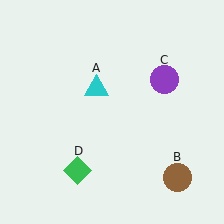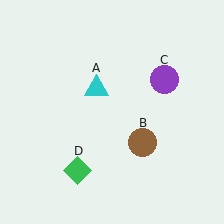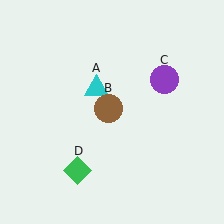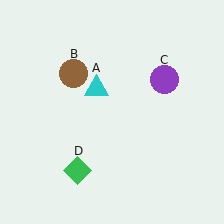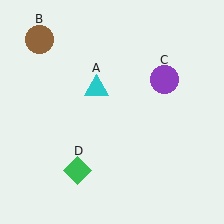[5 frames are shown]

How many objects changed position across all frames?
1 object changed position: brown circle (object B).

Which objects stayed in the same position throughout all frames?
Cyan triangle (object A) and purple circle (object C) and green diamond (object D) remained stationary.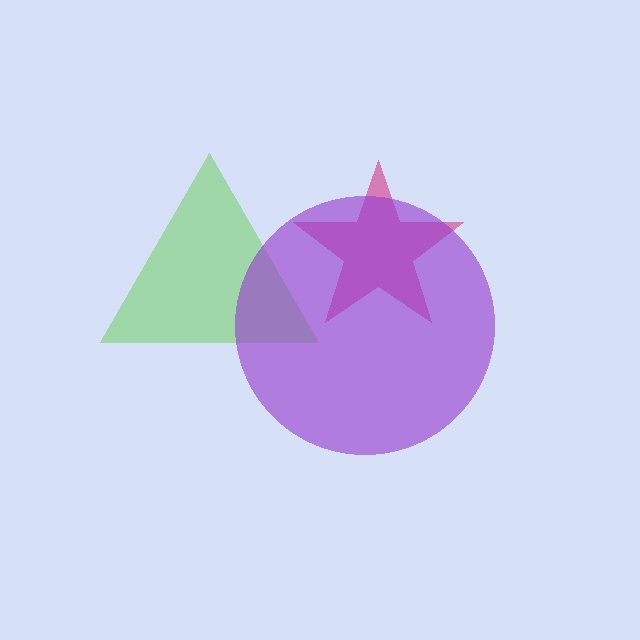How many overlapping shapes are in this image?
There are 3 overlapping shapes in the image.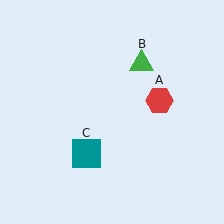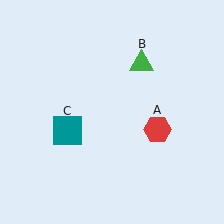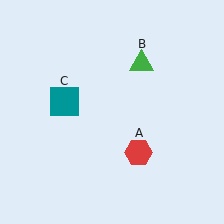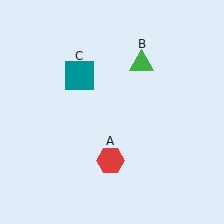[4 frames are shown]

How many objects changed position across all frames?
2 objects changed position: red hexagon (object A), teal square (object C).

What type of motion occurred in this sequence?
The red hexagon (object A), teal square (object C) rotated clockwise around the center of the scene.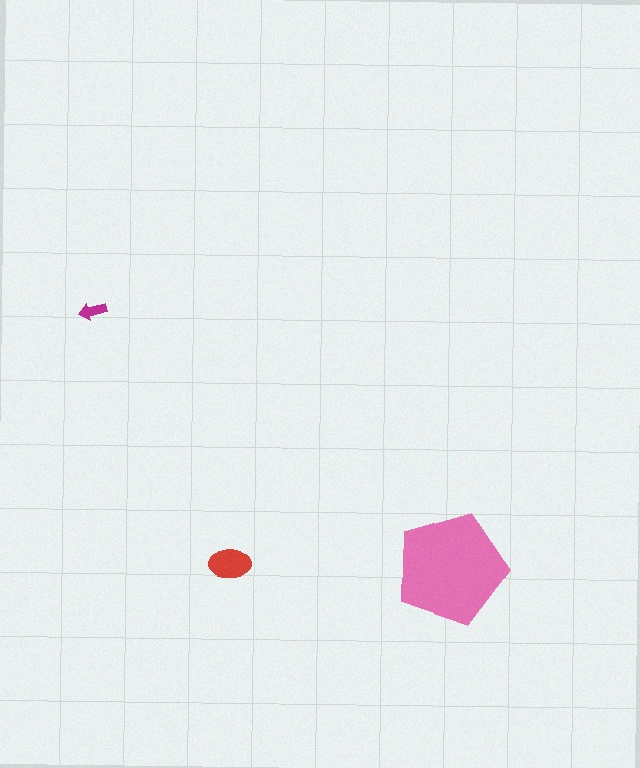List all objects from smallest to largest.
The magenta arrow, the red ellipse, the pink pentagon.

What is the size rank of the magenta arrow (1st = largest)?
3rd.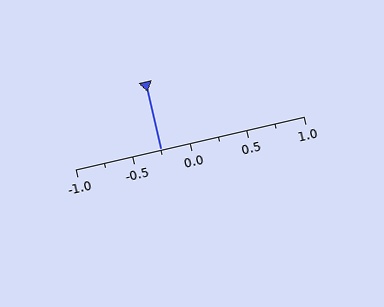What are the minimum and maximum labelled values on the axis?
The axis runs from -1.0 to 1.0.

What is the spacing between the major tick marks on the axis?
The major ticks are spaced 0.5 apart.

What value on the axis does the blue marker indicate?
The marker indicates approximately -0.25.